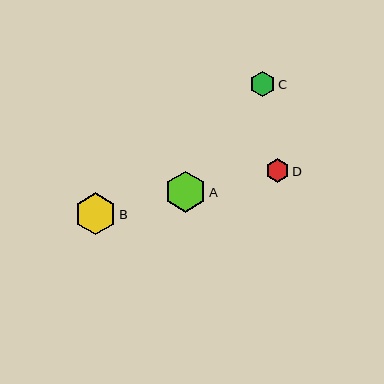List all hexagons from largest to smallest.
From largest to smallest: B, A, C, D.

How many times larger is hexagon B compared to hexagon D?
Hexagon B is approximately 1.7 times the size of hexagon D.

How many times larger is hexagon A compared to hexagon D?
Hexagon A is approximately 1.7 times the size of hexagon D.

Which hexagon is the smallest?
Hexagon D is the smallest with a size of approximately 24 pixels.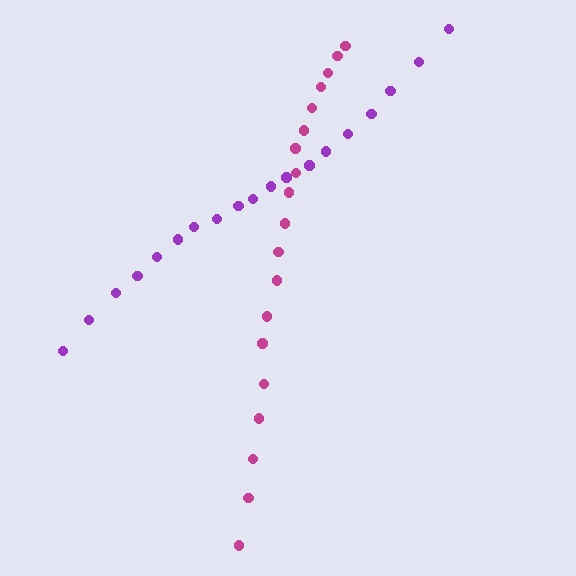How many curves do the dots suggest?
There are 2 distinct paths.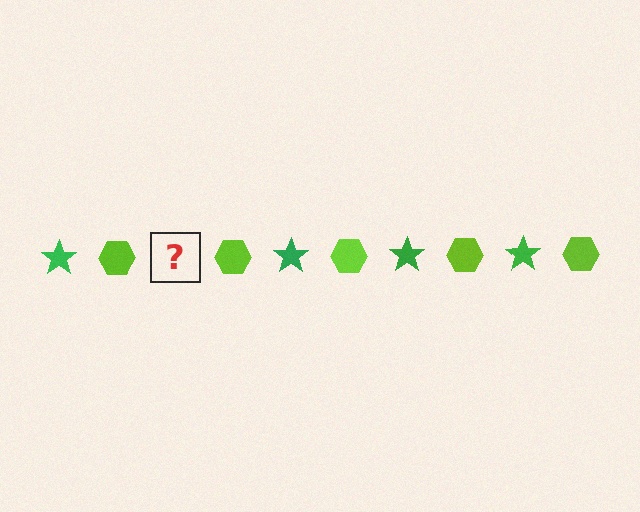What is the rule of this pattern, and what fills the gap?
The rule is that the pattern alternates between green star and lime hexagon. The gap should be filled with a green star.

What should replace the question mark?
The question mark should be replaced with a green star.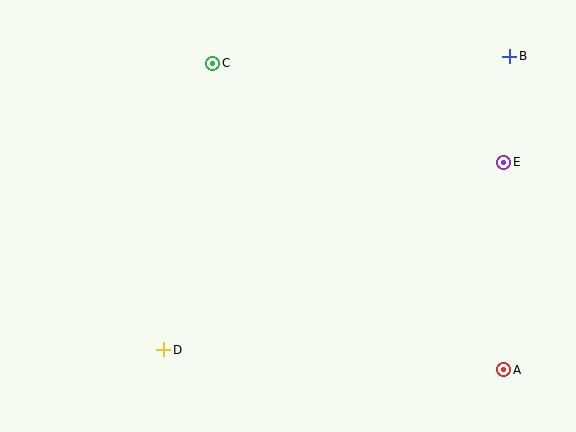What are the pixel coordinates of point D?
Point D is at (164, 350).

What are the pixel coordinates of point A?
Point A is at (504, 370).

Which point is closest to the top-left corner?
Point C is closest to the top-left corner.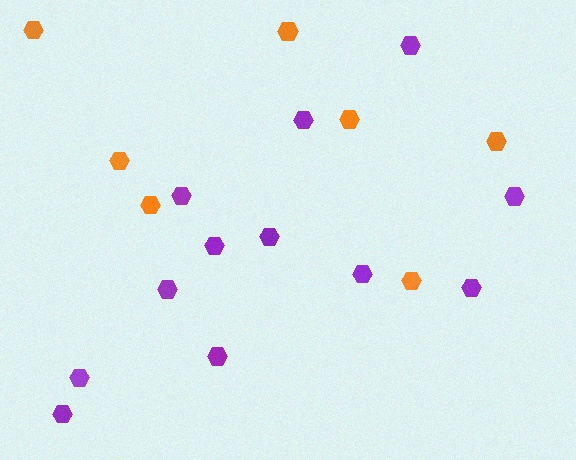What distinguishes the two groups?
There are 2 groups: one group of orange hexagons (7) and one group of purple hexagons (12).